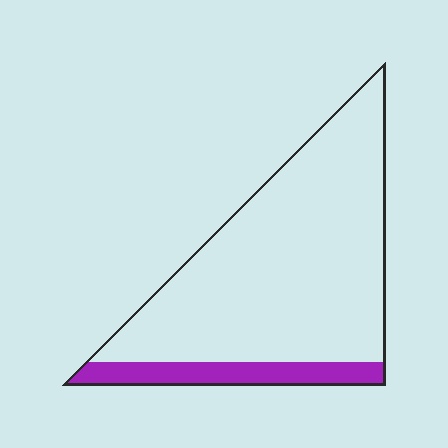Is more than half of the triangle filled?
No.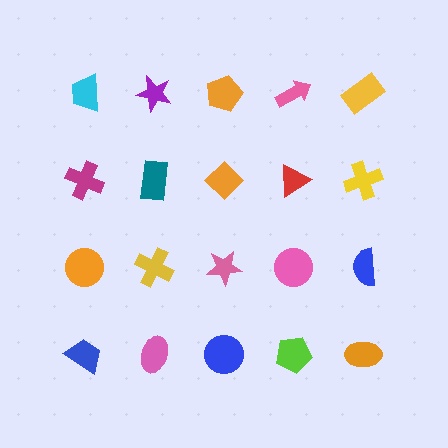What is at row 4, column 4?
A lime pentagon.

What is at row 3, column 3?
A pink star.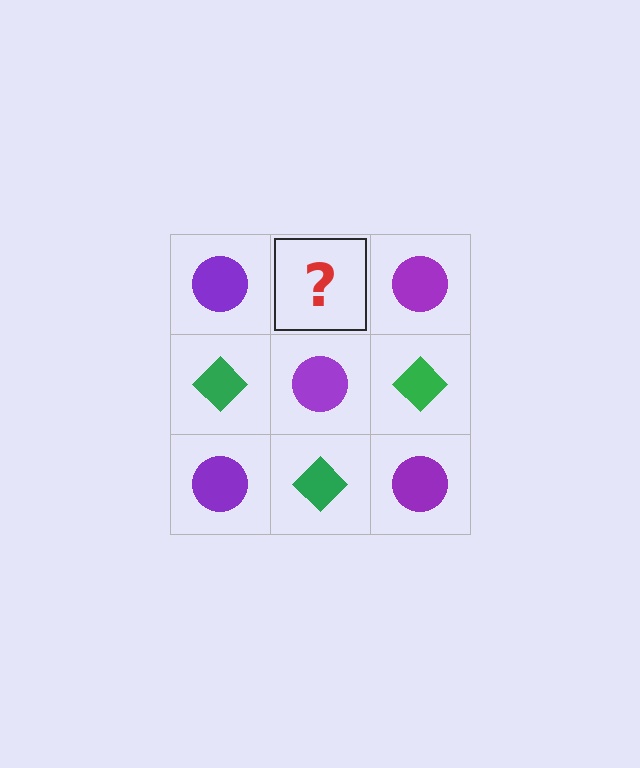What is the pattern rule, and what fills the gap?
The rule is that it alternates purple circle and green diamond in a checkerboard pattern. The gap should be filled with a green diamond.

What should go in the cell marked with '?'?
The missing cell should contain a green diamond.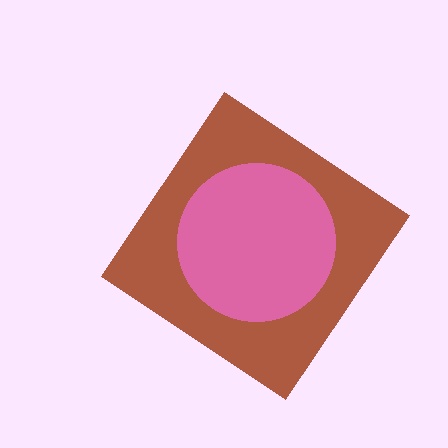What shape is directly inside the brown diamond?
The pink circle.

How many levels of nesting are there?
2.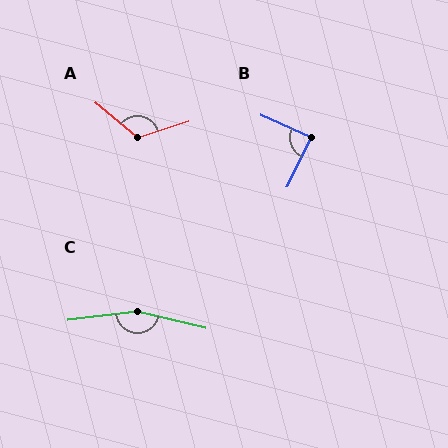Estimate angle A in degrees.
Approximately 122 degrees.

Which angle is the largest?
C, at approximately 159 degrees.